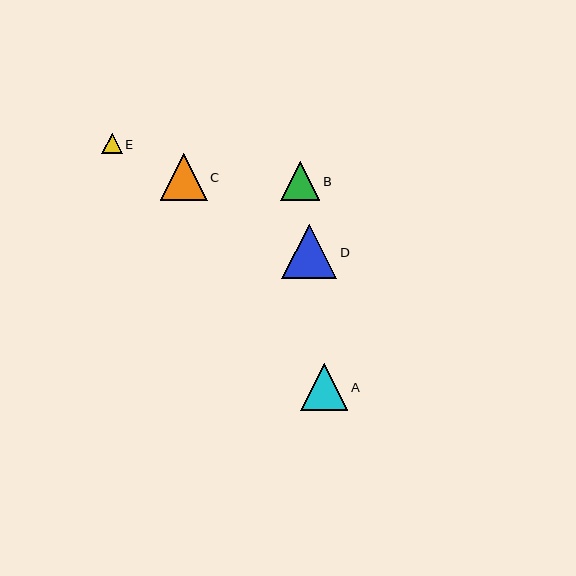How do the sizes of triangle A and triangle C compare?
Triangle A and triangle C are approximately the same size.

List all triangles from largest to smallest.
From largest to smallest: D, A, C, B, E.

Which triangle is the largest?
Triangle D is the largest with a size of approximately 55 pixels.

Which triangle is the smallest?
Triangle E is the smallest with a size of approximately 20 pixels.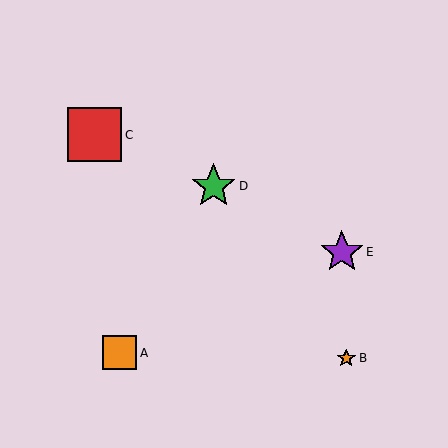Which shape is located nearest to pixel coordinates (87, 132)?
The red square (labeled C) at (95, 135) is nearest to that location.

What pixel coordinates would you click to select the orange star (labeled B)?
Click at (346, 358) to select the orange star B.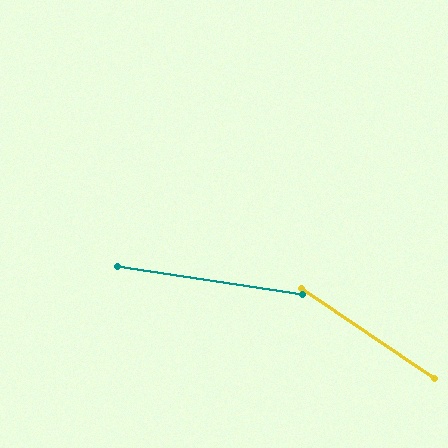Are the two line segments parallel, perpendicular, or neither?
Neither parallel nor perpendicular — they differ by about 26°.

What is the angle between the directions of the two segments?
Approximately 26 degrees.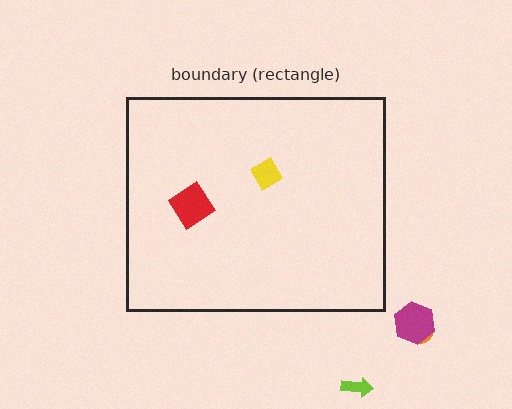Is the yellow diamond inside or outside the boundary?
Inside.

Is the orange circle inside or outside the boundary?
Outside.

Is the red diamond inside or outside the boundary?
Inside.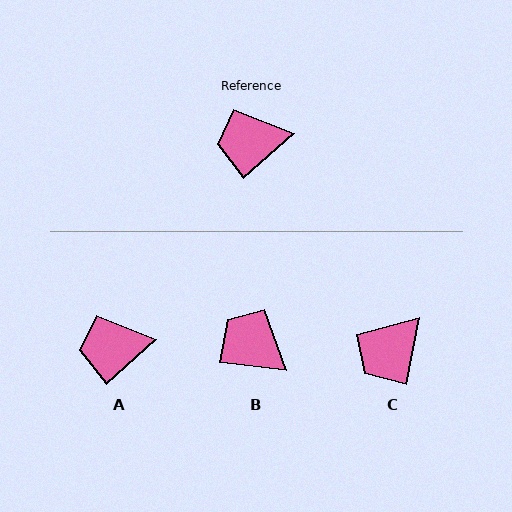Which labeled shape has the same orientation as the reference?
A.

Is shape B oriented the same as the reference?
No, it is off by about 49 degrees.